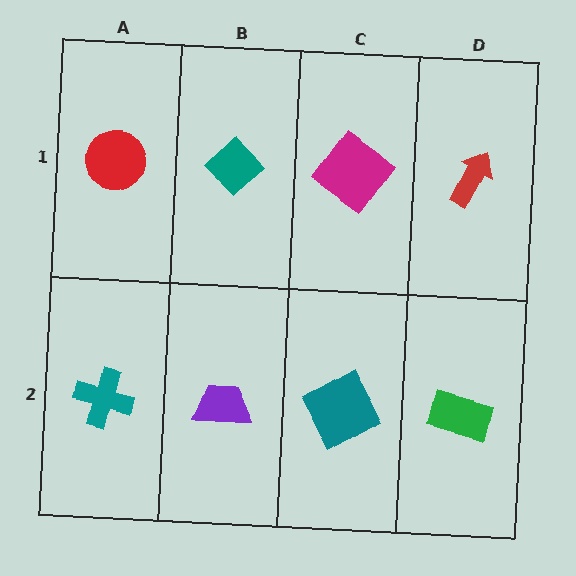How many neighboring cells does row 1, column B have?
3.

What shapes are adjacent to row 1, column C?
A teal square (row 2, column C), a teal diamond (row 1, column B), a red arrow (row 1, column D).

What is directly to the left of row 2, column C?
A purple trapezoid.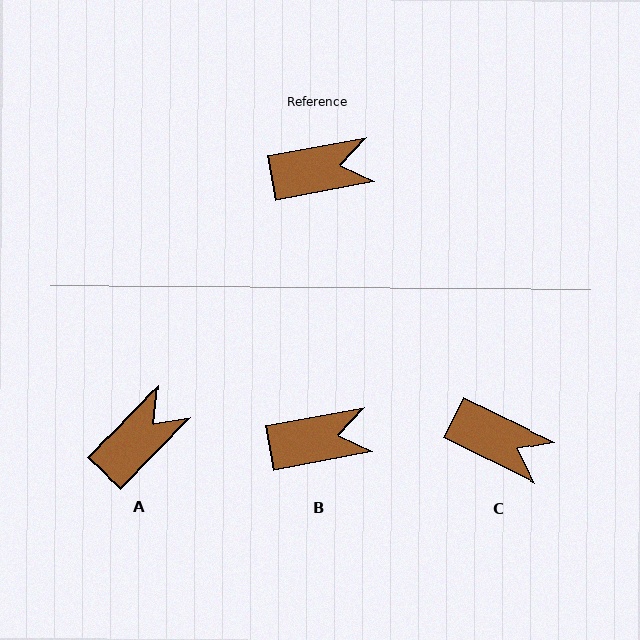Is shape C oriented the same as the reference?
No, it is off by about 37 degrees.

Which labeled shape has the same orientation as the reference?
B.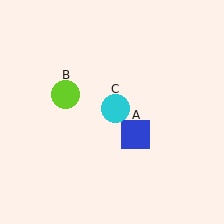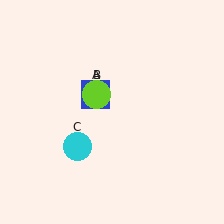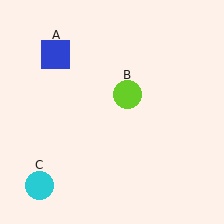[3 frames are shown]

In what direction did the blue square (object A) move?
The blue square (object A) moved up and to the left.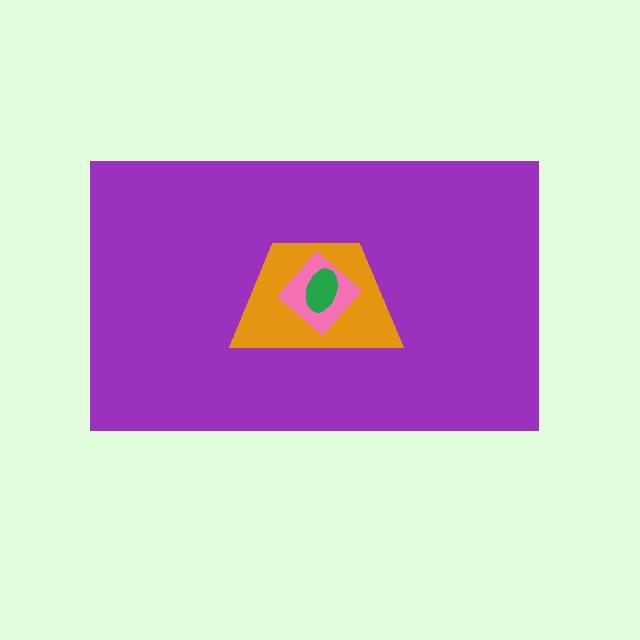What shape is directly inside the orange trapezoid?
The pink diamond.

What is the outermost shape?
The purple rectangle.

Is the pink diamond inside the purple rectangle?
Yes.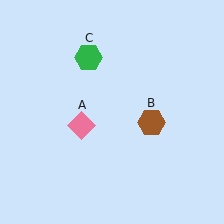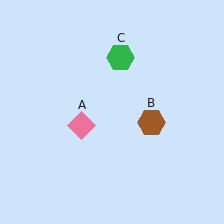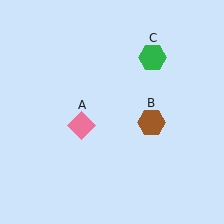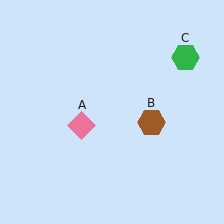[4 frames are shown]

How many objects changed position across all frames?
1 object changed position: green hexagon (object C).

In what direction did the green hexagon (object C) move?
The green hexagon (object C) moved right.